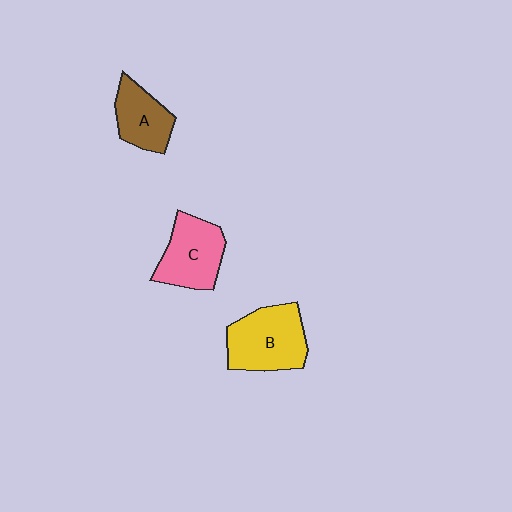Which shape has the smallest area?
Shape A (brown).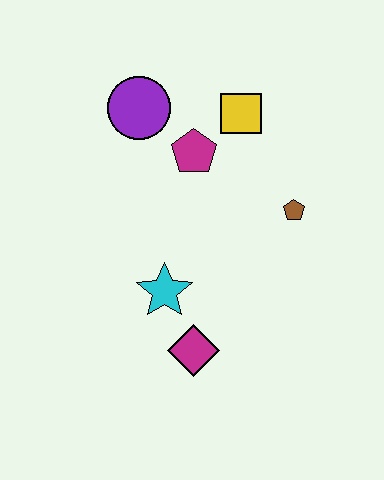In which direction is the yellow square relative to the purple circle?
The yellow square is to the right of the purple circle.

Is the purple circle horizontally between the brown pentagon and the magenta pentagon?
No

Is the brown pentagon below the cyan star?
No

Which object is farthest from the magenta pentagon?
The magenta diamond is farthest from the magenta pentagon.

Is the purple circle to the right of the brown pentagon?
No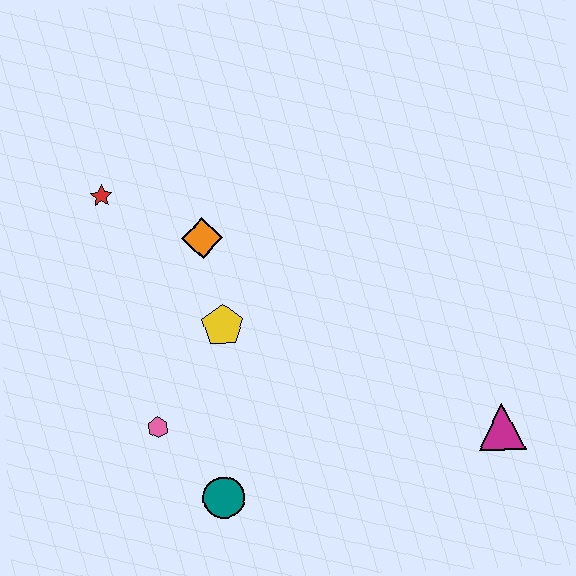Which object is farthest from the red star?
The magenta triangle is farthest from the red star.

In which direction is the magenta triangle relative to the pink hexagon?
The magenta triangle is to the right of the pink hexagon.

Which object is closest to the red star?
The orange diamond is closest to the red star.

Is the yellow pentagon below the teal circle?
No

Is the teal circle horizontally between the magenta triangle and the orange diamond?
Yes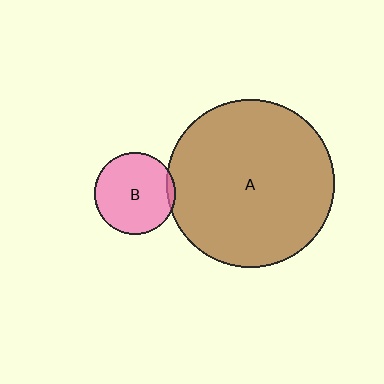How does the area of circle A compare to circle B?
Approximately 4.2 times.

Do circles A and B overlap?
Yes.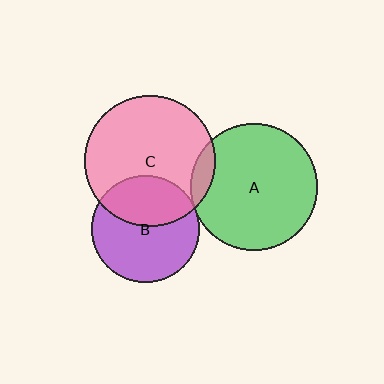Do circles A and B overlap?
Yes.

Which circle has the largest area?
Circle C (pink).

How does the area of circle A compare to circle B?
Approximately 1.4 times.